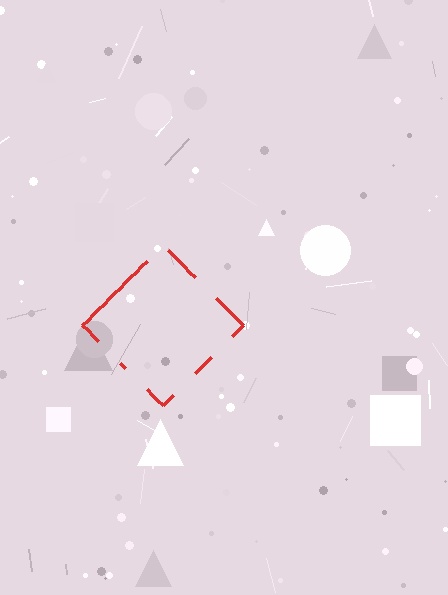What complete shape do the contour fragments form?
The contour fragments form a diamond.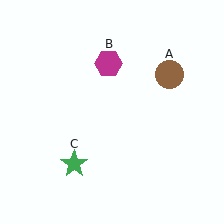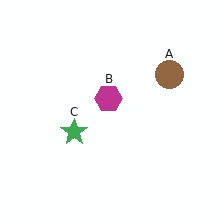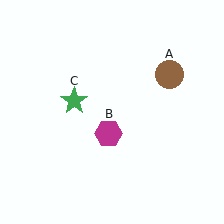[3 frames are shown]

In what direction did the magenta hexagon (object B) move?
The magenta hexagon (object B) moved down.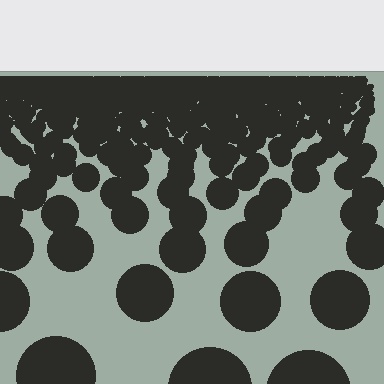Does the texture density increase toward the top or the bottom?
Density increases toward the top.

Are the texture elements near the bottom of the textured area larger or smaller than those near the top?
Larger. Near the bottom, elements are closer to the viewer and appear at a bigger on-screen size.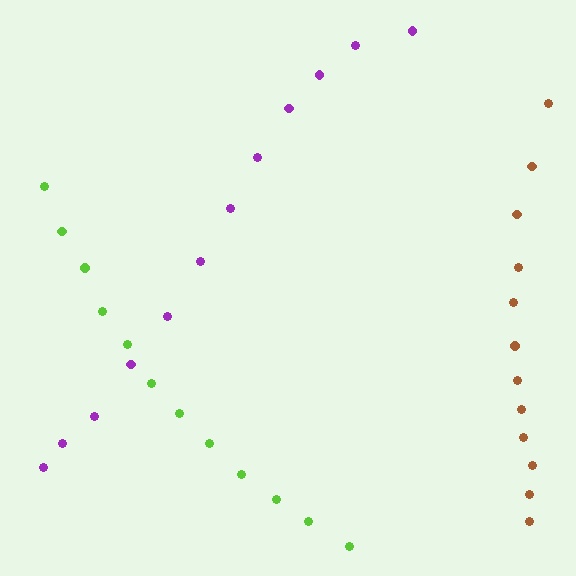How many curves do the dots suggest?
There are 3 distinct paths.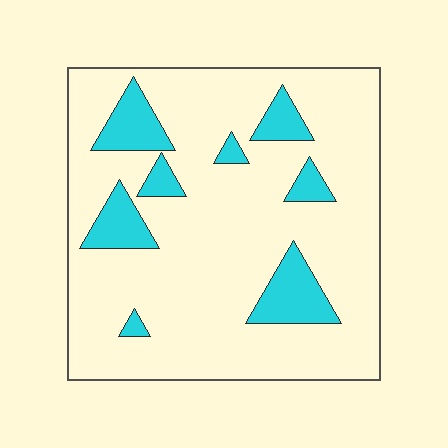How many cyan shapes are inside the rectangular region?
8.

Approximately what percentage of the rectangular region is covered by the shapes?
Approximately 15%.